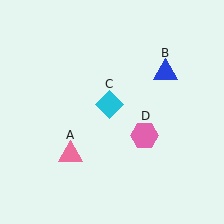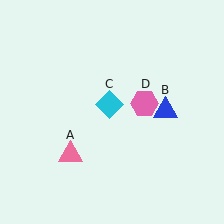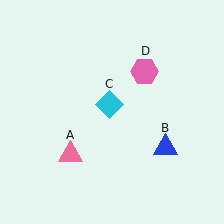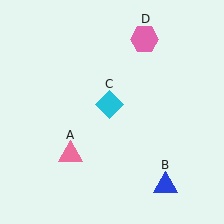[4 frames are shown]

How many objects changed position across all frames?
2 objects changed position: blue triangle (object B), pink hexagon (object D).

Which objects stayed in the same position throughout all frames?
Pink triangle (object A) and cyan diamond (object C) remained stationary.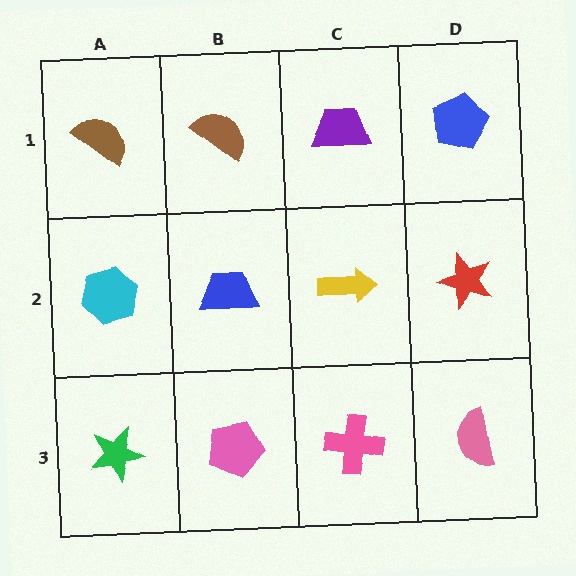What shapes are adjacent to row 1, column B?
A blue trapezoid (row 2, column B), a brown semicircle (row 1, column A), a purple trapezoid (row 1, column C).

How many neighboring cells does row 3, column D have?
2.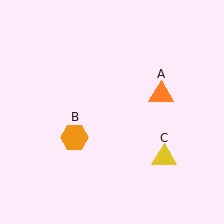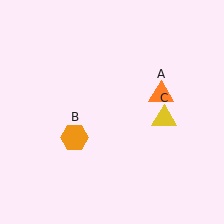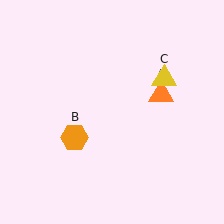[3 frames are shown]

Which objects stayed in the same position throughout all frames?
Orange triangle (object A) and orange hexagon (object B) remained stationary.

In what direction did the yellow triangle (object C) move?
The yellow triangle (object C) moved up.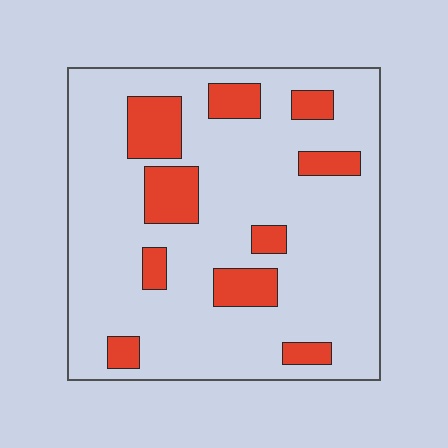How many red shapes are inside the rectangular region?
10.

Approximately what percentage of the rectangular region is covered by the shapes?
Approximately 20%.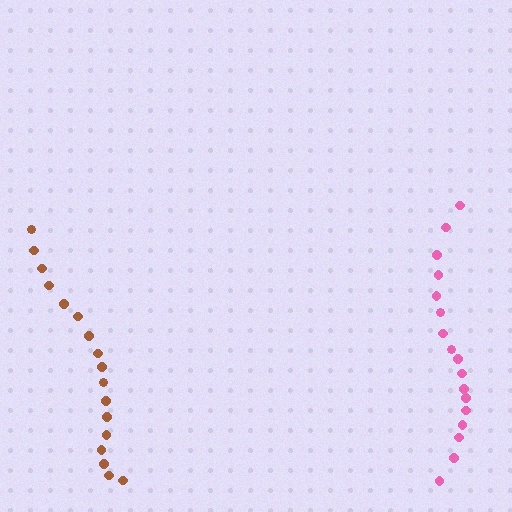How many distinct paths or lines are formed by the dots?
There are 2 distinct paths.